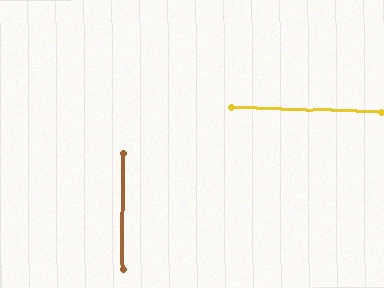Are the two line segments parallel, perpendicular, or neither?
Perpendicular — they meet at approximately 89°.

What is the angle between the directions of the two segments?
Approximately 89 degrees.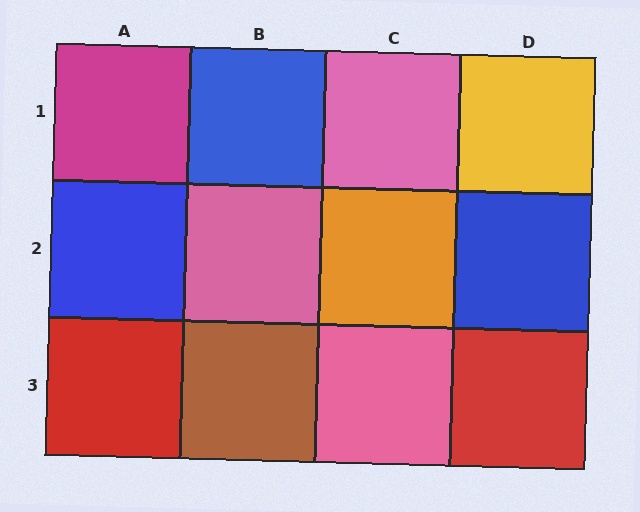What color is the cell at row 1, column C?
Pink.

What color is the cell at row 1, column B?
Blue.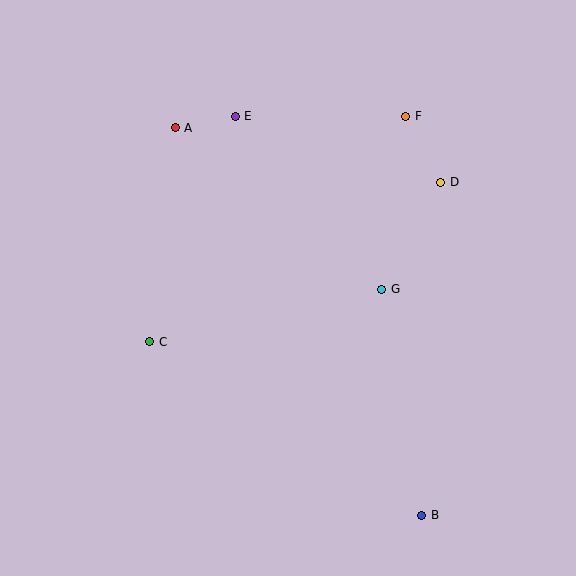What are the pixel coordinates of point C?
Point C is at (150, 342).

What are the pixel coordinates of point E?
Point E is at (235, 116).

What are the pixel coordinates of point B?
Point B is at (422, 515).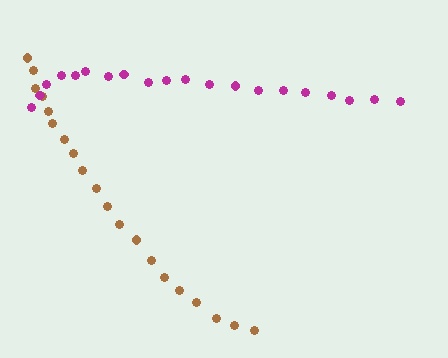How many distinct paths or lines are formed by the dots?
There are 2 distinct paths.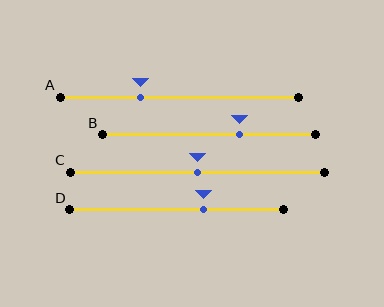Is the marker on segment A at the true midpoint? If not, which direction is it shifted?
No, the marker on segment A is shifted to the left by about 16% of the segment length.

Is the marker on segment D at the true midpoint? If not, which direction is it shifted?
No, the marker on segment D is shifted to the right by about 13% of the segment length.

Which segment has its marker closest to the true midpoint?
Segment C has its marker closest to the true midpoint.